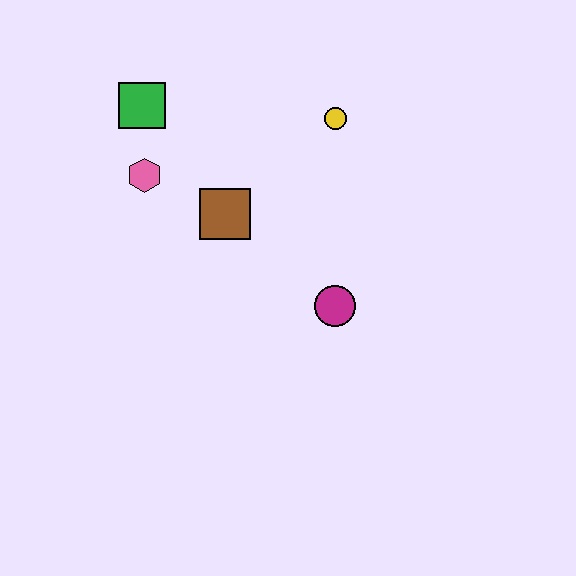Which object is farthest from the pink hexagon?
The magenta circle is farthest from the pink hexagon.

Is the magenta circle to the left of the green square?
No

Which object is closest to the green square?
The pink hexagon is closest to the green square.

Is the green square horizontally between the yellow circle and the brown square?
No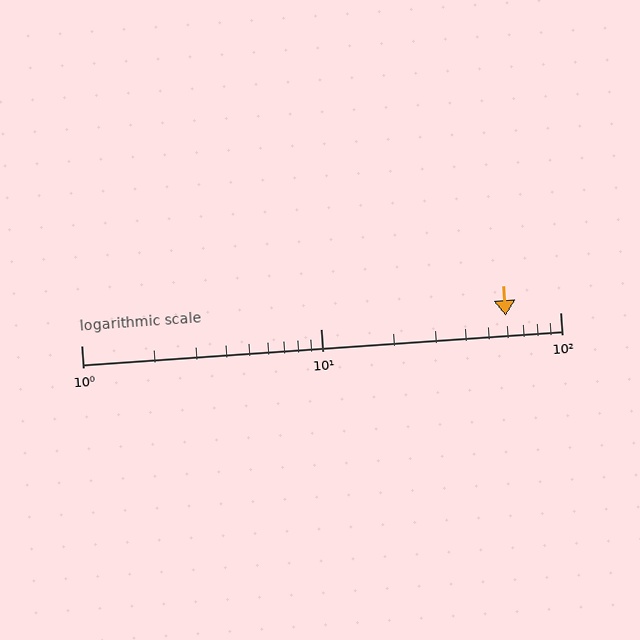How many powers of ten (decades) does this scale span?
The scale spans 2 decades, from 1 to 100.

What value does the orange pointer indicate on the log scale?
The pointer indicates approximately 59.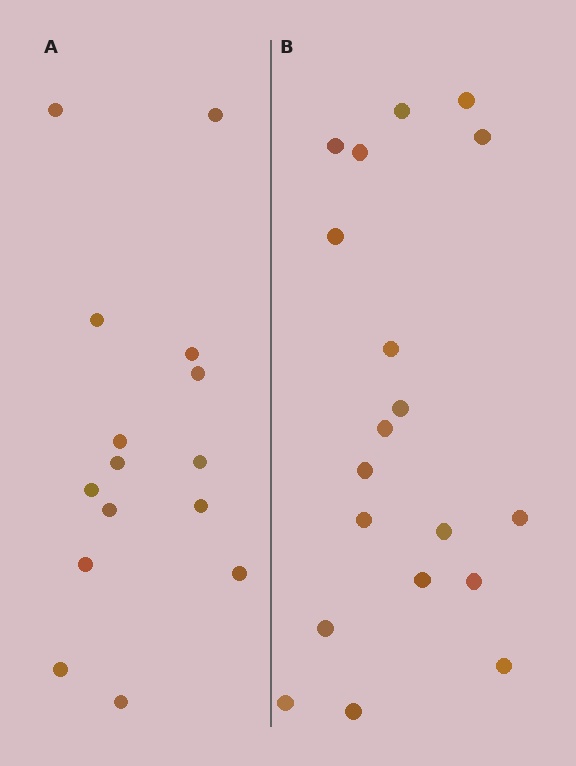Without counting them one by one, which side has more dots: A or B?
Region B (the right region) has more dots.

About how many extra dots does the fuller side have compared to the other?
Region B has about 4 more dots than region A.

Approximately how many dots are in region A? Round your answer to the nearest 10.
About 20 dots. (The exact count is 15, which rounds to 20.)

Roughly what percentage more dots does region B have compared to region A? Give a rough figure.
About 25% more.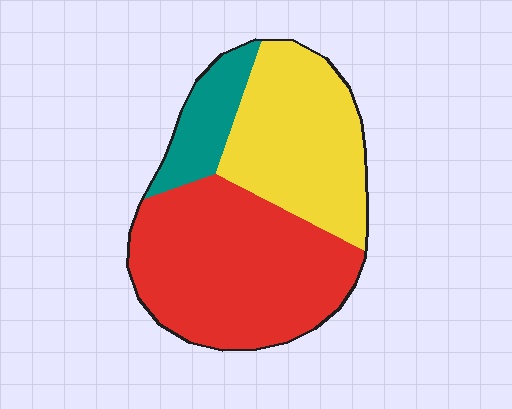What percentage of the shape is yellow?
Yellow covers roughly 35% of the shape.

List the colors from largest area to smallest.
From largest to smallest: red, yellow, teal.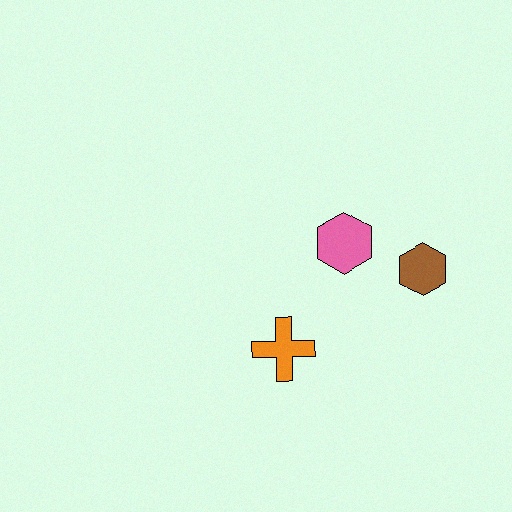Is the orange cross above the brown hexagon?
No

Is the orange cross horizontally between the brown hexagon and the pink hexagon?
No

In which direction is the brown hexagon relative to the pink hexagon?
The brown hexagon is to the right of the pink hexagon.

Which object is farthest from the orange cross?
The brown hexagon is farthest from the orange cross.